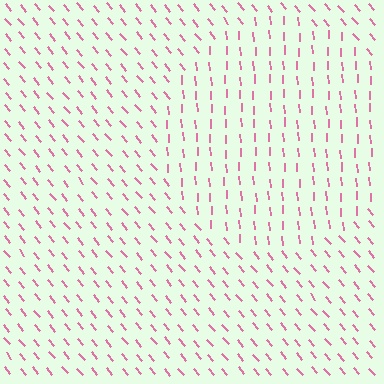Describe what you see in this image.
The image is filled with small pink line segments. A circle region in the image has lines oriented differently from the surrounding lines, creating a visible texture boundary.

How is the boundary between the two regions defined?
The boundary is defined purely by a change in line orientation (approximately 36 degrees difference). All lines are the same color and thickness.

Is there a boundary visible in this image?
Yes, there is a texture boundary formed by a change in line orientation.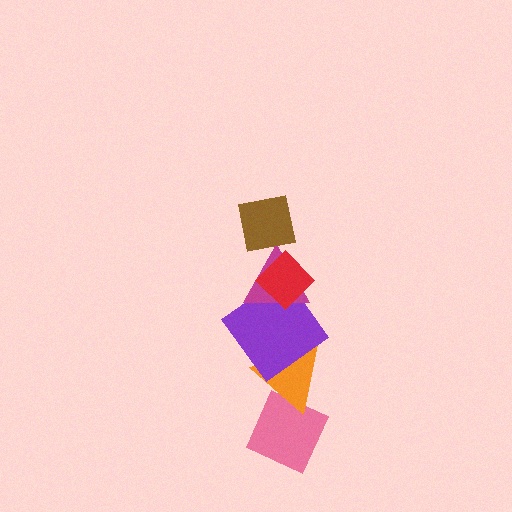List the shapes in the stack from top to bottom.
From top to bottom: the brown square, the red diamond, the magenta triangle, the purple diamond, the orange triangle, the pink diamond.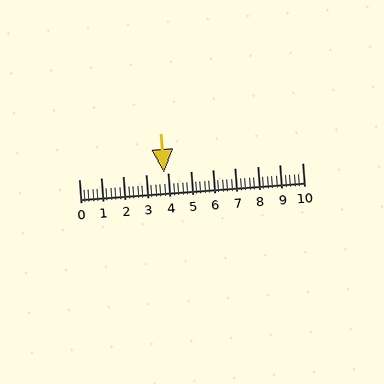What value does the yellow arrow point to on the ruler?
The yellow arrow points to approximately 3.8.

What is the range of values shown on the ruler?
The ruler shows values from 0 to 10.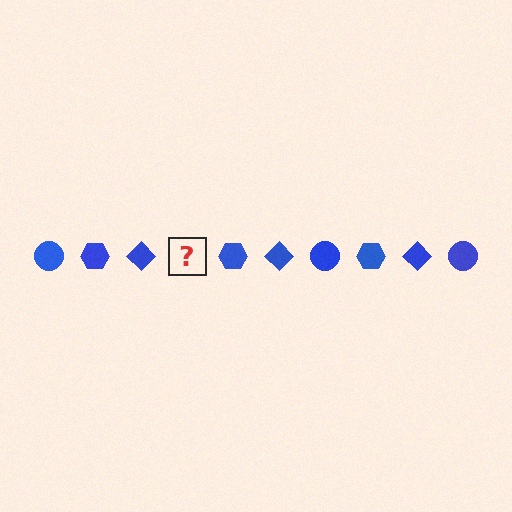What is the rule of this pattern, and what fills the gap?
The rule is that the pattern cycles through circle, hexagon, diamond shapes in blue. The gap should be filled with a blue circle.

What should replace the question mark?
The question mark should be replaced with a blue circle.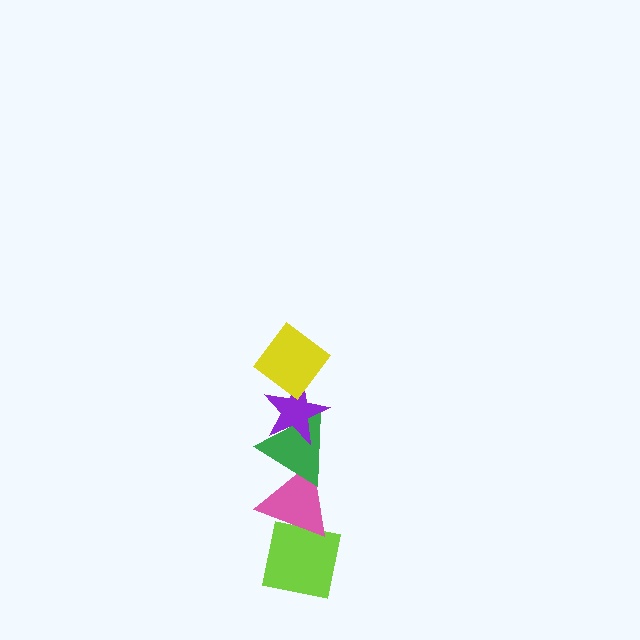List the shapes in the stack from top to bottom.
From top to bottom: the yellow diamond, the purple star, the green triangle, the pink triangle, the lime square.